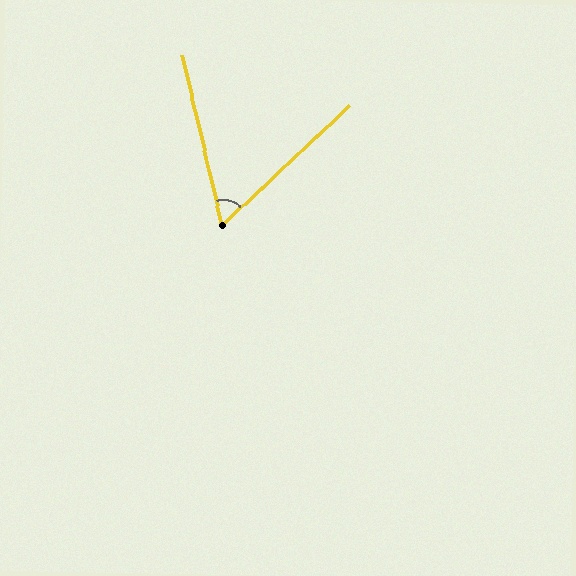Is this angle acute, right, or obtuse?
It is acute.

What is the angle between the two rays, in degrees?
Approximately 60 degrees.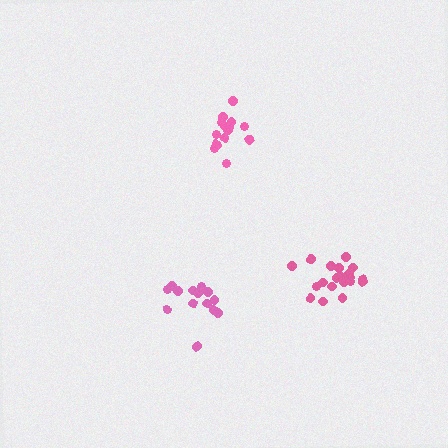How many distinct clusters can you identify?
There are 3 distinct clusters.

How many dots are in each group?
Group 1: 14 dots, Group 2: 15 dots, Group 3: 20 dots (49 total).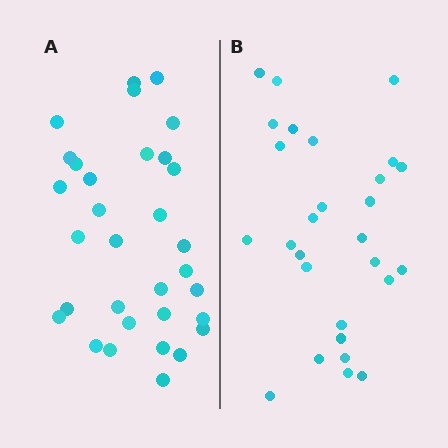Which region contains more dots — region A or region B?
Region A (the left region) has more dots.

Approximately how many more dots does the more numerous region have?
Region A has about 4 more dots than region B.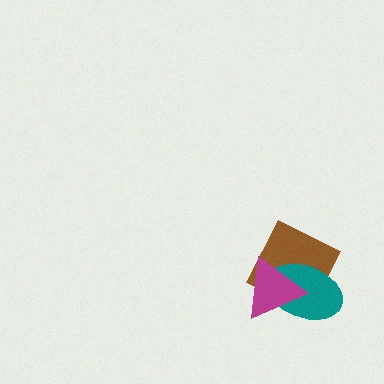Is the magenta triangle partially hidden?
No, no other shape covers it.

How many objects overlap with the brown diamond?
2 objects overlap with the brown diamond.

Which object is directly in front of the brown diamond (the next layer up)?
The teal ellipse is directly in front of the brown diamond.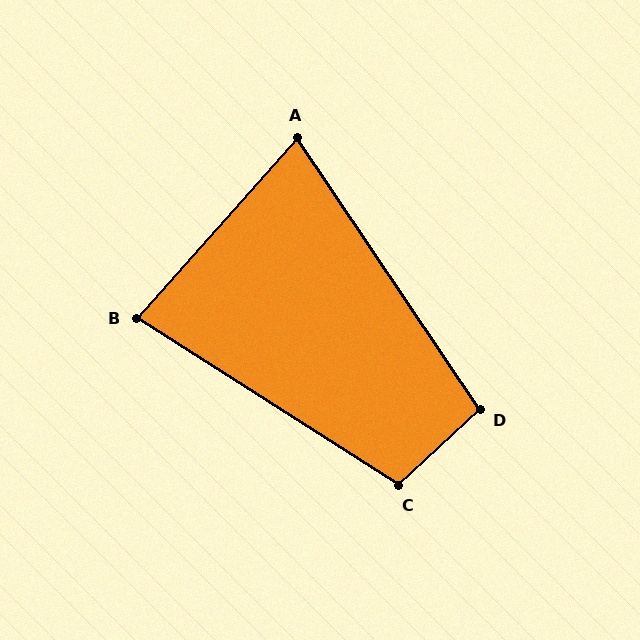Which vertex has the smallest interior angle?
A, at approximately 76 degrees.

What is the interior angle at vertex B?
Approximately 81 degrees (acute).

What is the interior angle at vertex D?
Approximately 99 degrees (obtuse).